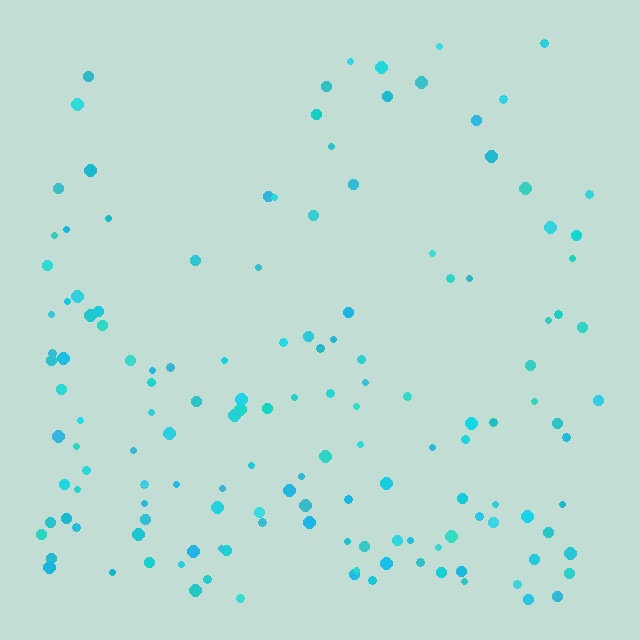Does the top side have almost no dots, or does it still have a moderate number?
Still a moderate number, just noticeably fewer than the bottom.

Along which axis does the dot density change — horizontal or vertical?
Vertical.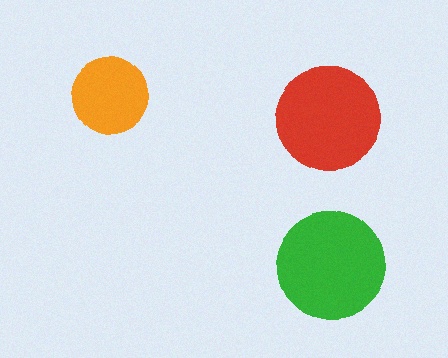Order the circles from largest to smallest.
the green one, the red one, the orange one.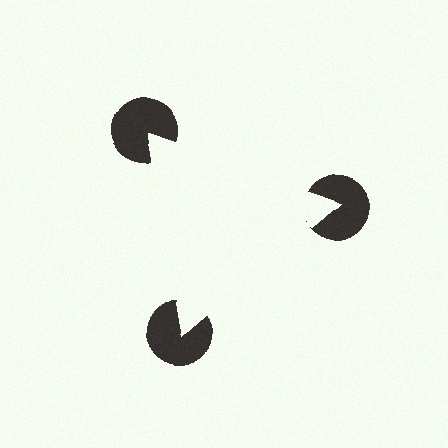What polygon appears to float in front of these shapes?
An illusory triangle — its edges are inferred from the aligned wedge cuts in the pac-man discs, not physically drawn.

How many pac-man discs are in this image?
There are 3 — one at each vertex of the illusory triangle.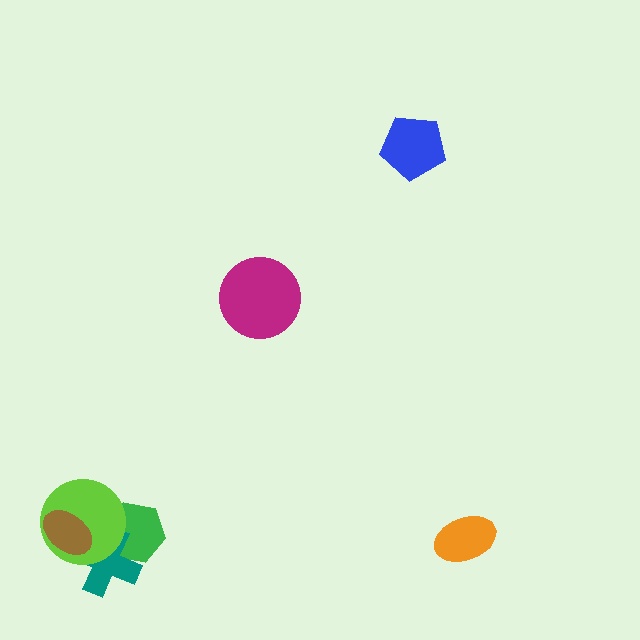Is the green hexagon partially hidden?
Yes, it is partially covered by another shape.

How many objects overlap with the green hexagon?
2 objects overlap with the green hexagon.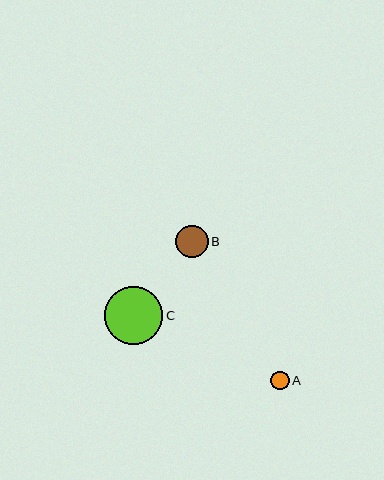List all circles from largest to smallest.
From largest to smallest: C, B, A.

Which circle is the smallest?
Circle A is the smallest with a size of approximately 18 pixels.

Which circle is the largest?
Circle C is the largest with a size of approximately 58 pixels.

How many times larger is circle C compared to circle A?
Circle C is approximately 3.2 times the size of circle A.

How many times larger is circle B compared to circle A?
Circle B is approximately 1.8 times the size of circle A.